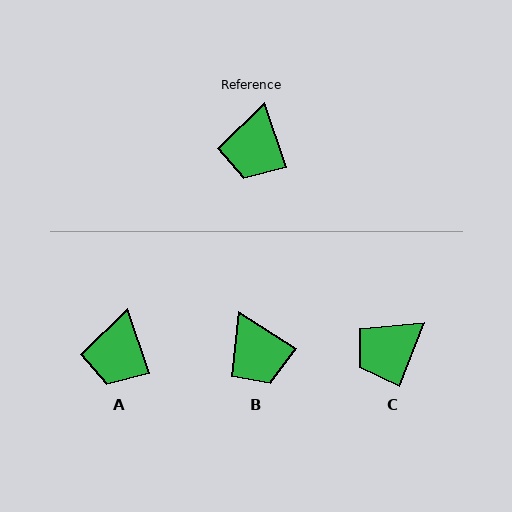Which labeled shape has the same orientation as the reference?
A.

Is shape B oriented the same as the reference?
No, it is off by about 39 degrees.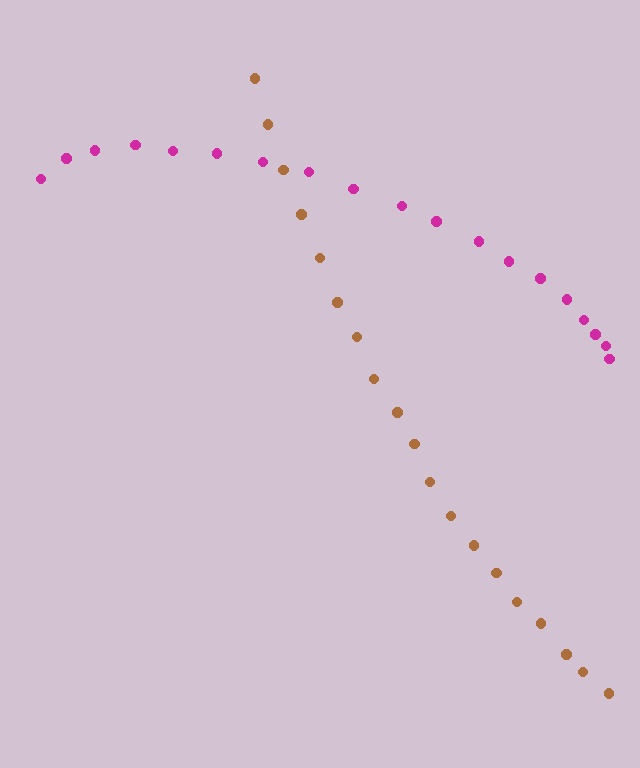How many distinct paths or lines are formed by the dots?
There are 2 distinct paths.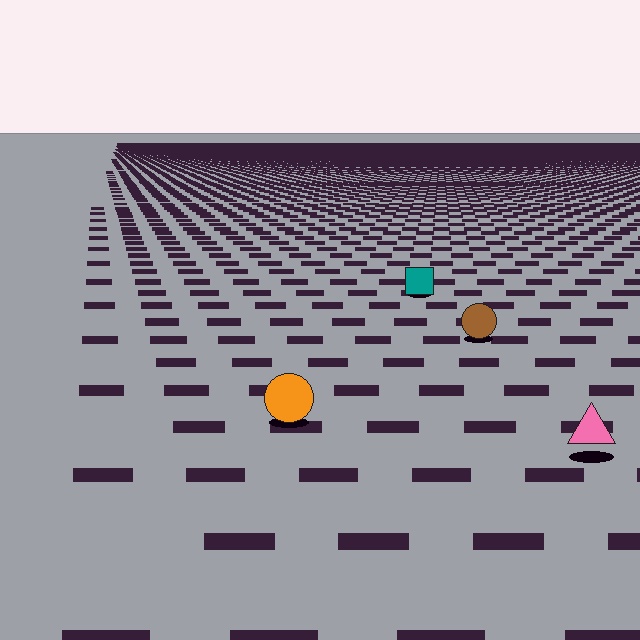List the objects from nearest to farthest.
From nearest to farthest: the pink triangle, the orange circle, the brown circle, the teal square.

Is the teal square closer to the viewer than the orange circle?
No. The orange circle is closer — you can tell from the texture gradient: the ground texture is coarser near it.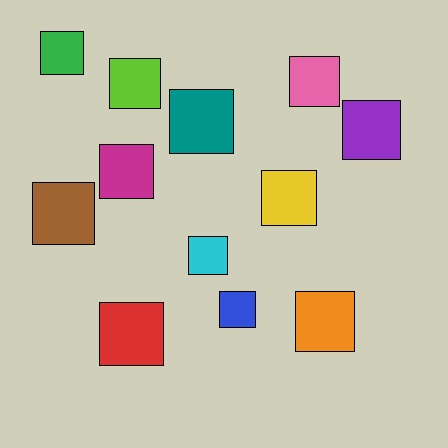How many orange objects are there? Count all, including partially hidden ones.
There is 1 orange object.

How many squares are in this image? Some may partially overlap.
There are 12 squares.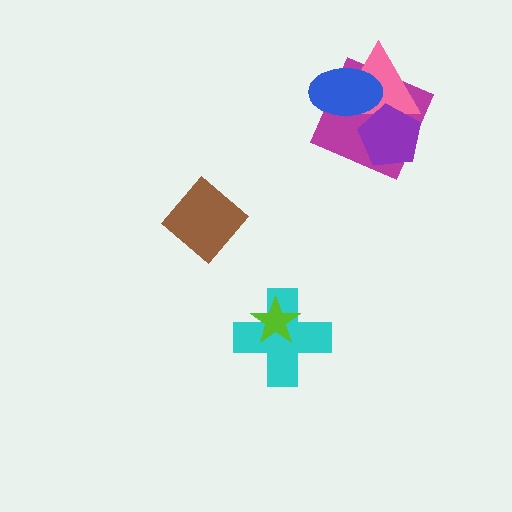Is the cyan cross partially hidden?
Yes, it is partially covered by another shape.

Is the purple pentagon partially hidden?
No, no other shape covers it.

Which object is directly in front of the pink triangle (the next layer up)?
The blue ellipse is directly in front of the pink triangle.